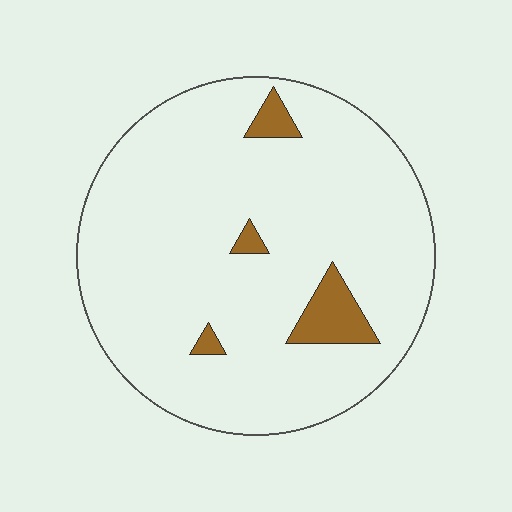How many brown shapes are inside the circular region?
4.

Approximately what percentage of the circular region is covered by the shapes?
Approximately 5%.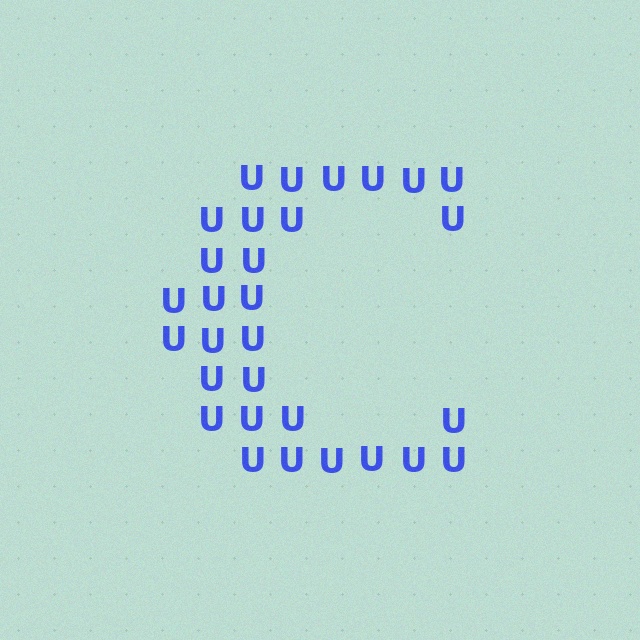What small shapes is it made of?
It is made of small letter U's.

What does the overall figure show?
The overall figure shows the letter C.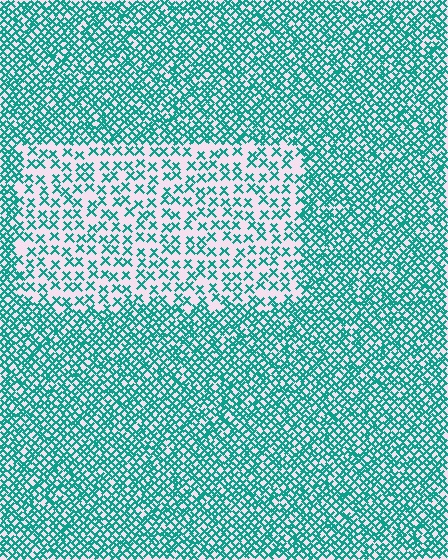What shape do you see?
I see a rectangle.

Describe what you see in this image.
The image contains small teal elements arranged at two different densities. A rectangle-shaped region is visible where the elements are less densely packed than the surrounding area.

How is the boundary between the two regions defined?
The boundary is defined by a change in element density (approximately 2.3x ratio). All elements are the same color, size, and shape.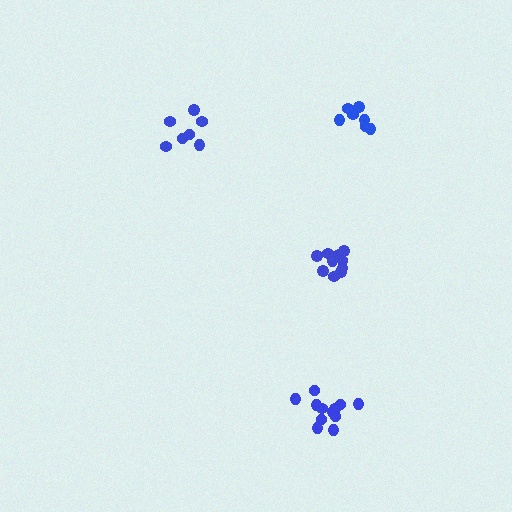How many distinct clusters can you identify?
There are 4 distinct clusters.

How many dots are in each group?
Group 1: 10 dots, Group 2: 7 dots, Group 3: 7 dots, Group 4: 12 dots (36 total).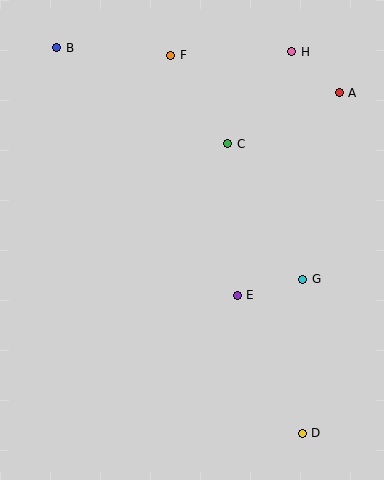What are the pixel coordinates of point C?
Point C is at (228, 144).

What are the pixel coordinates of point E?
Point E is at (237, 295).